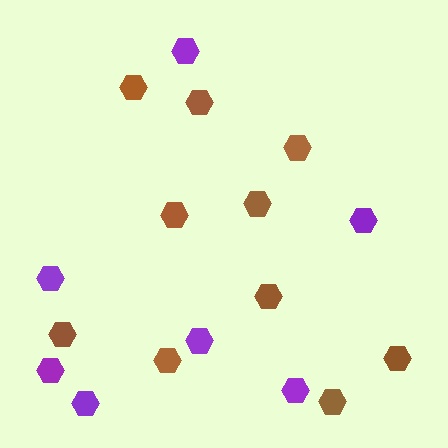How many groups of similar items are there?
There are 2 groups: one group of brown hexagons (10) and one group of purple hexagons (7).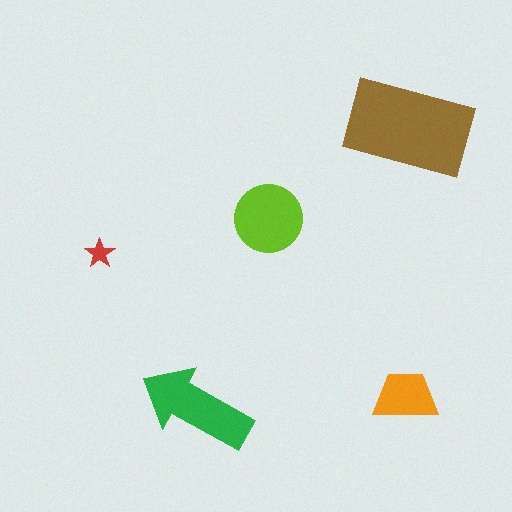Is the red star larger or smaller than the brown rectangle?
Smaller.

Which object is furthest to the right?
The brown rectangle is rightmost.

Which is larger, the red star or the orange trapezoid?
The orange trapezoid.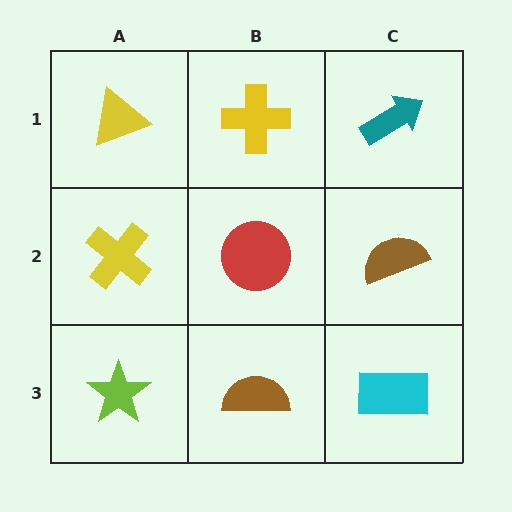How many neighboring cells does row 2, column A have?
3.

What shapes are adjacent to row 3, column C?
A brown semicircle (row 2, column C), a brown semicircle (row 3, column B).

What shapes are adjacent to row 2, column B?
A yellow cross (row 1, column B), a brown semicircle (row 3, column B), a yellow cross (row 2, column A), a brown semicircle (row 2, column C).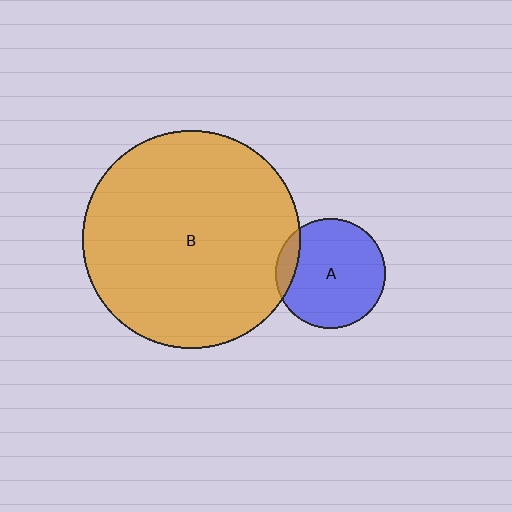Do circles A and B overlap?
Yes.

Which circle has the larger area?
Circle B (orange).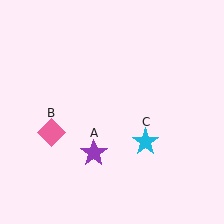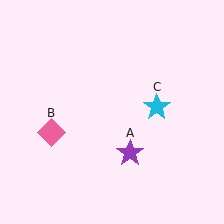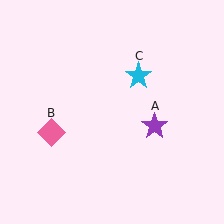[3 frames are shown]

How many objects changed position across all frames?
2 objects changed position: purple star (object A), cyan star (object C).